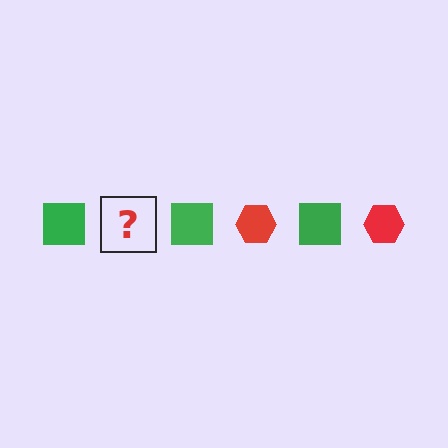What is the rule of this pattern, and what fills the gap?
The rule is that the pattern alternates between green square and red hexagon. The gap should be filled with a red hexagon.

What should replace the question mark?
The question mark should be replaced with a red hexagon.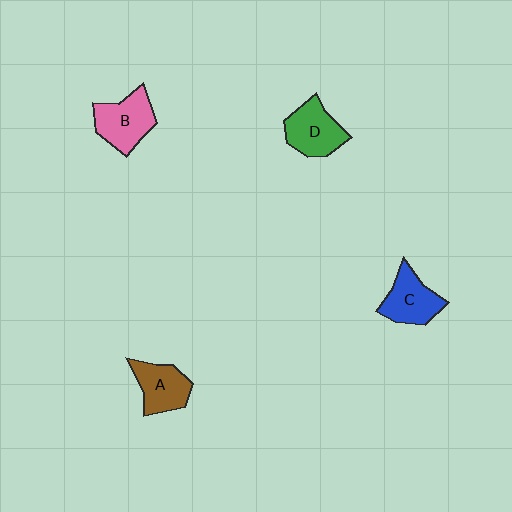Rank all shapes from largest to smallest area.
From largest to smallest: B (pink), D (green), C (blue), A (brown).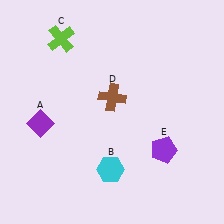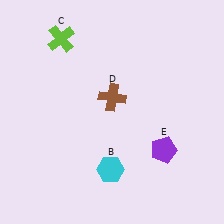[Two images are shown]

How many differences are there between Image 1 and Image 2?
There is 1 difference between the two images.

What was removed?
The purple diamond (A) was removed in Image 2.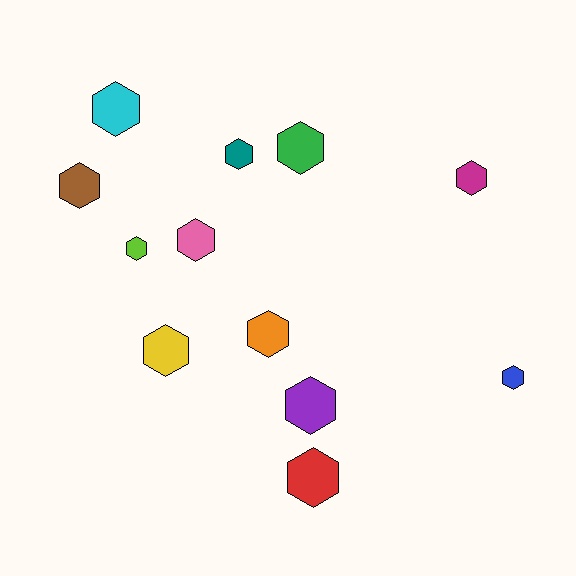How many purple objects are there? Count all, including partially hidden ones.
There is 1 purple object.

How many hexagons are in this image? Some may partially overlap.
There are 12 hexagons.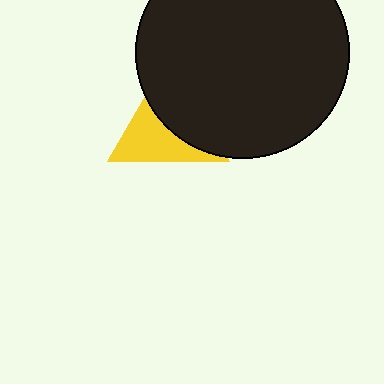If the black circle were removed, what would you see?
You would see the complete yellow triangle.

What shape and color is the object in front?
The object in front is a black circle.